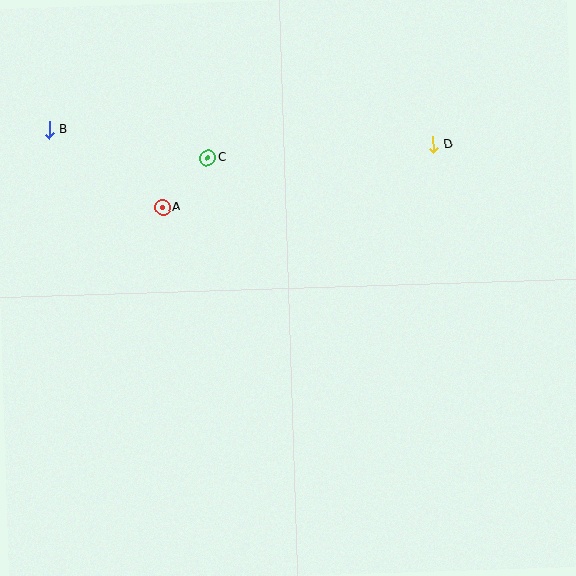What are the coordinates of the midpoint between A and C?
The midpoint between A and C is at (185, 182).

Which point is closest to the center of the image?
Point A at (163, 207) is closest to the center.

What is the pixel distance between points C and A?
The distance between C and A is 67 pixels.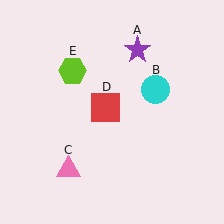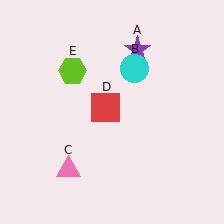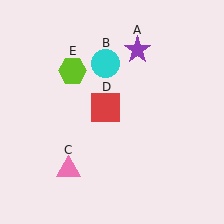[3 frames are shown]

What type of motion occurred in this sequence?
The cyan circle (object B) rotated counterclockwise around the center of the scene.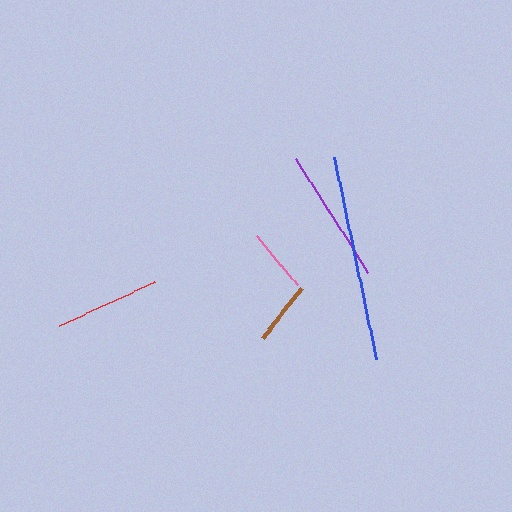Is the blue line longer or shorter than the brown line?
The blue line is longer than the brown line.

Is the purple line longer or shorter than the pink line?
The purple line is longer than the pink line.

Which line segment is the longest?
The blue line is the longest at approximately 205 pixels.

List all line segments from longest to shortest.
From longest to shortest: blue, purple, red, pink, brown.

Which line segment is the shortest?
The brown line is the shortest at approximately 64 pixels.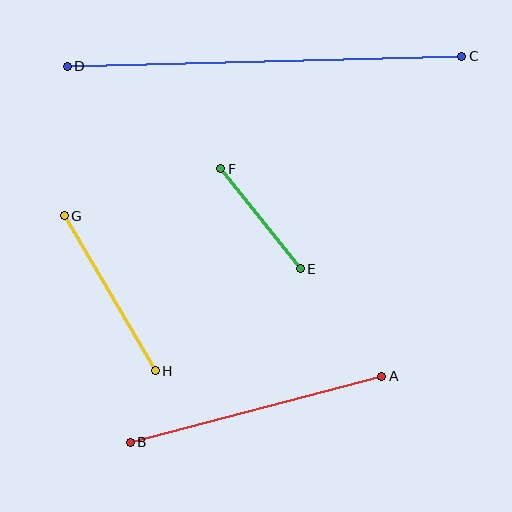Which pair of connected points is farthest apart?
Points C and D are farthest apart.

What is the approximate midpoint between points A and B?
The midpoint is at approximately (256, 409) pixels.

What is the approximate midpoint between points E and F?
The midpoint is at approximately (260, 219) pixels.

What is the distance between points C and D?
The distance is approximately 395 pixels.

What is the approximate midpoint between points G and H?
The midpoint is at approximately (110, 293) pixels.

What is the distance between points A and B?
The distance is approximately 260 pixels.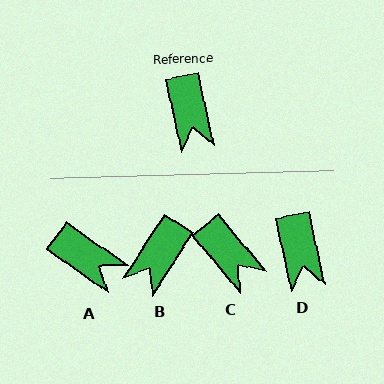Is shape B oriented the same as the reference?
No, it is off by about 45 degrees.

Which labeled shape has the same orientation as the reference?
D.